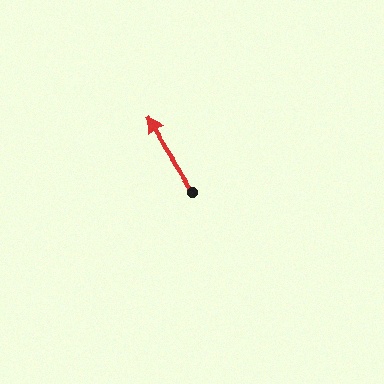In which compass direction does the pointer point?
Northwest.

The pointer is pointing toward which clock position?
Roughly 11 o'clock.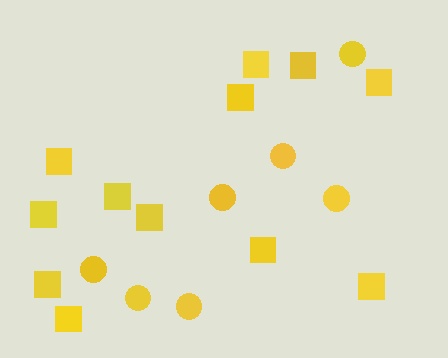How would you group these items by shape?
There are 2 groups: one group of squares (12) and one group of circles (7).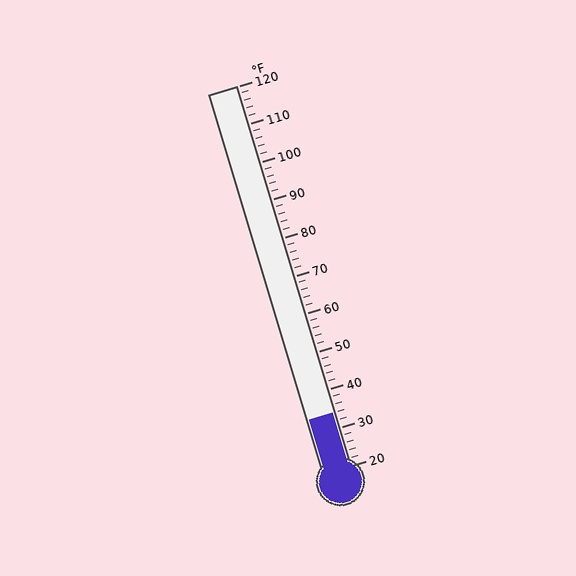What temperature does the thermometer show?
The thermometer shows approximately 34°F.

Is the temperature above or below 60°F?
The temperature is below 60°F.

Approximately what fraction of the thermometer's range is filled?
The thermometer is filled to approximately 15% of its range.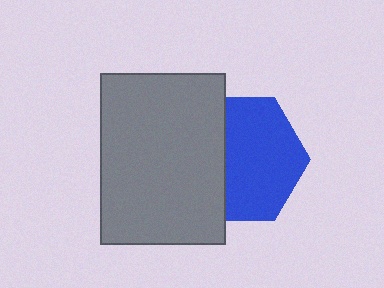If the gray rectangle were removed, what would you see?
You would see the complete blue hexagon.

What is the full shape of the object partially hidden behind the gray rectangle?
The partially hidden object is a blue hexagon.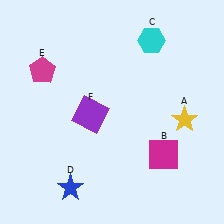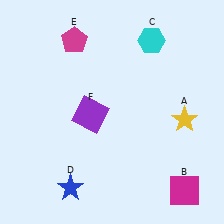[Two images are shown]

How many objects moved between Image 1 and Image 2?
2 objects moved between the two images.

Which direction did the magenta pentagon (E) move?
The magenta pentagon (E) moved right.